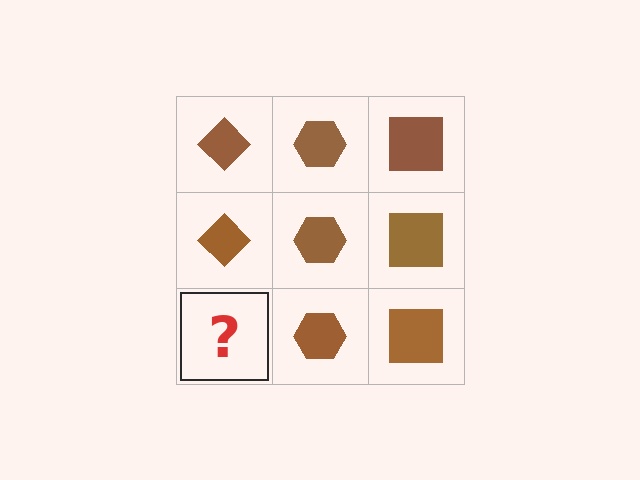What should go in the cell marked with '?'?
The missing cell should contain a brown diamond.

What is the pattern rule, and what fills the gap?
The rule is that each column has a consistent shape. The gap should be filled with a brown diamond.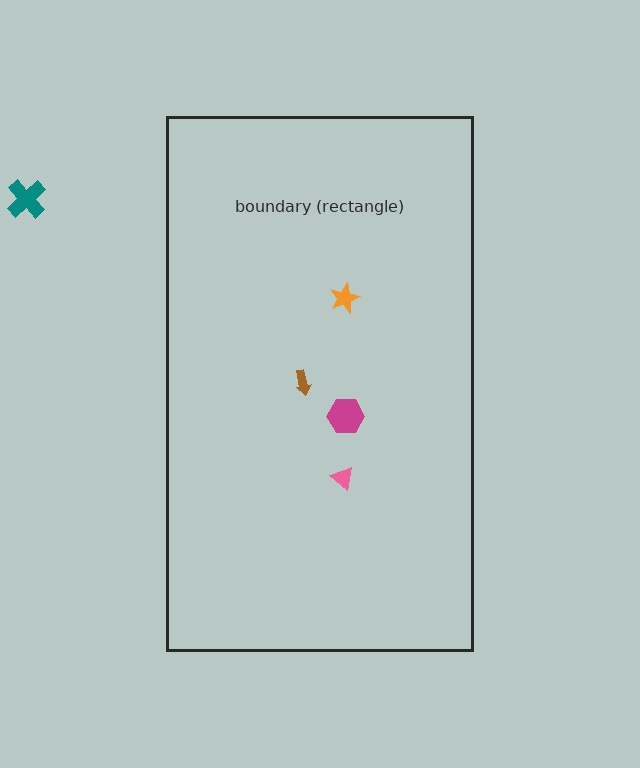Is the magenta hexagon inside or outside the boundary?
Inside.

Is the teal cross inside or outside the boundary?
Outside.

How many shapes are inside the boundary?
4 inside, 1 outside.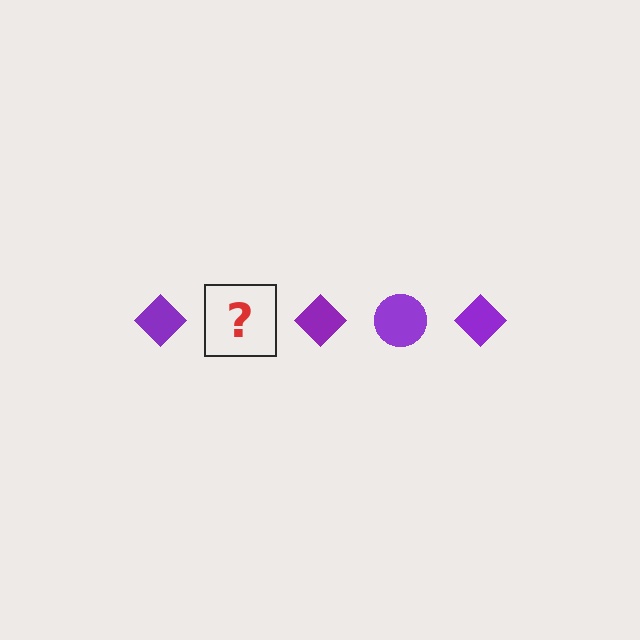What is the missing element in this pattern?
The missing element is a purple circle.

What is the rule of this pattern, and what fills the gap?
The rule is that the pattern cycles through diamond, circle shapes in purple. The gap should be filled with a purple circle.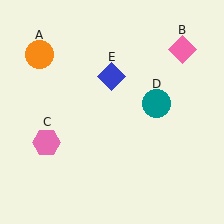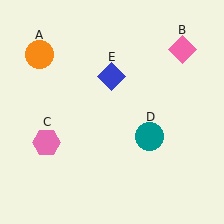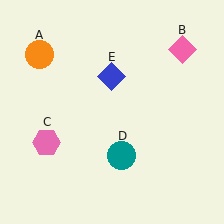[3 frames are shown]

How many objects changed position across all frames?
1 object changed position: teal circle (object D).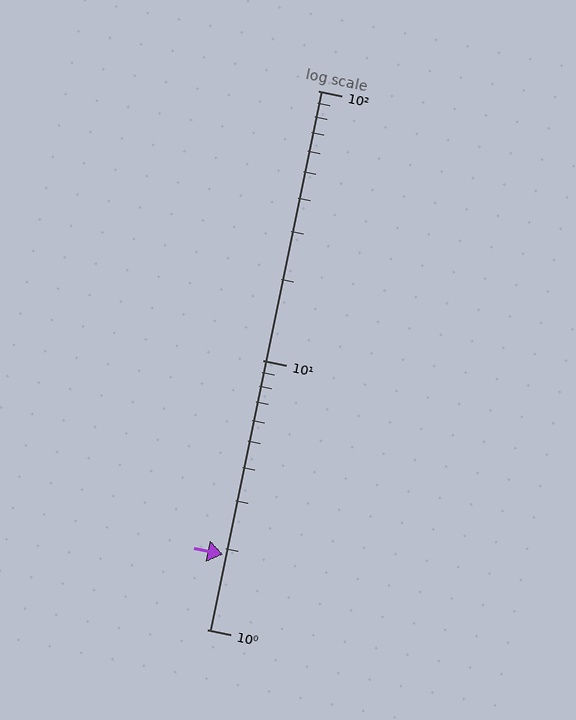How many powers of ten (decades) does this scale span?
The scale spans 2 decades, from 1 to 100.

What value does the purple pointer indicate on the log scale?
The pointer indicates approximately 1.9.